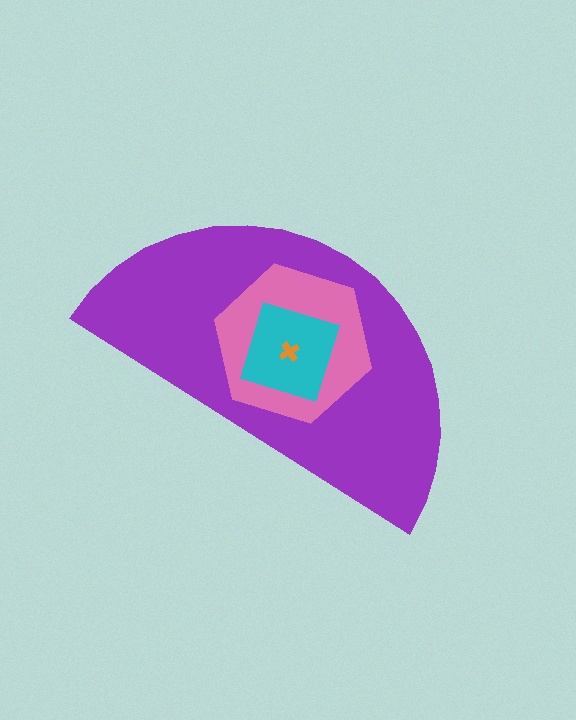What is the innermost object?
The orange cross.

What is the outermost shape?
The purple semicircle.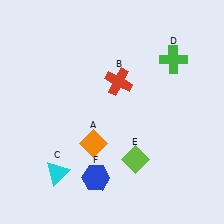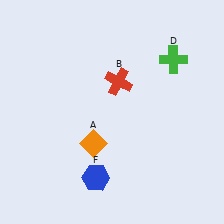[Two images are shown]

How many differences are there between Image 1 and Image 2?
There are 2 differences between the two images.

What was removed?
The lime diamond (E), the cyan triangle (C) were removed in Image 2.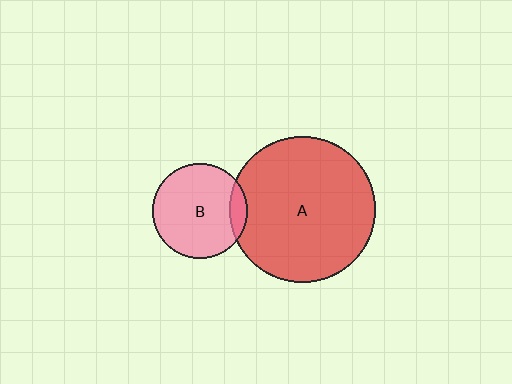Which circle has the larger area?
Circle A (red).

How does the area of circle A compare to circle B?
Approximately 2.4 times.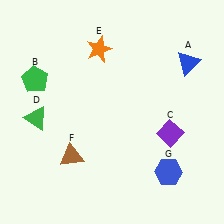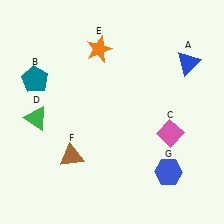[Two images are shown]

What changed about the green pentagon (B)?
In Image 1, B is green. In Image 2, it changed to teal.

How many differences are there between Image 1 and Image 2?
There are 2 differences between the two images.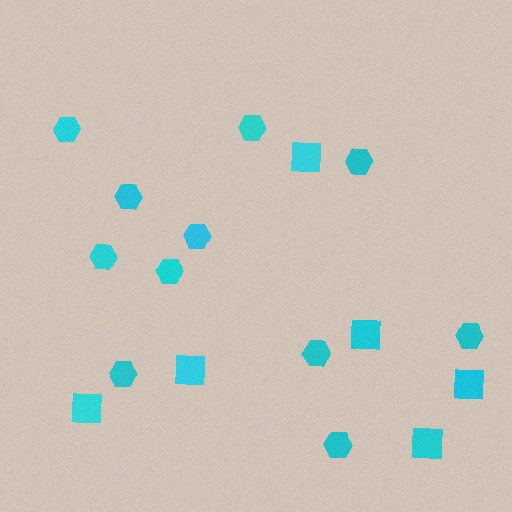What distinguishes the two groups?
There are 2 groups: one group of hexagons (11) and one group of squares (6).